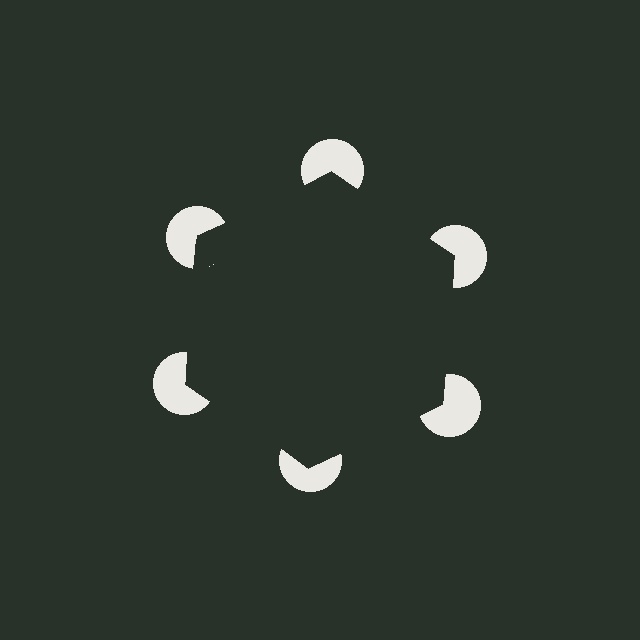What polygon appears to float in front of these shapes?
An illusory hexagon — its edges are inferred from the aligned wedge cuts in the pac-man discs, not physically drawn.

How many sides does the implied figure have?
6 sides.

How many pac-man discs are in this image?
There are 6 — one at each vertex of the illusory hexagon.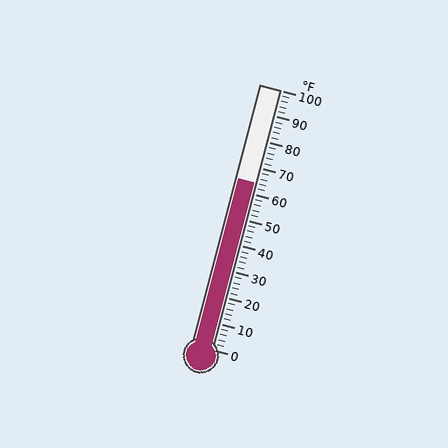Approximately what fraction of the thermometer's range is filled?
The thermometer is filled to approximately 65% of its range.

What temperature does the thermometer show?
The thermometer shows approximately 64°F.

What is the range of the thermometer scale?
The thermometer scale ranges from 0°F to 100°F.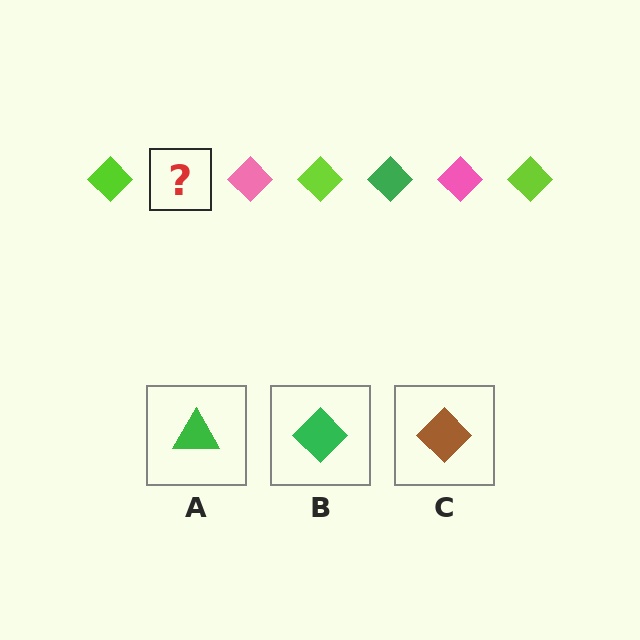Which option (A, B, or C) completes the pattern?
B.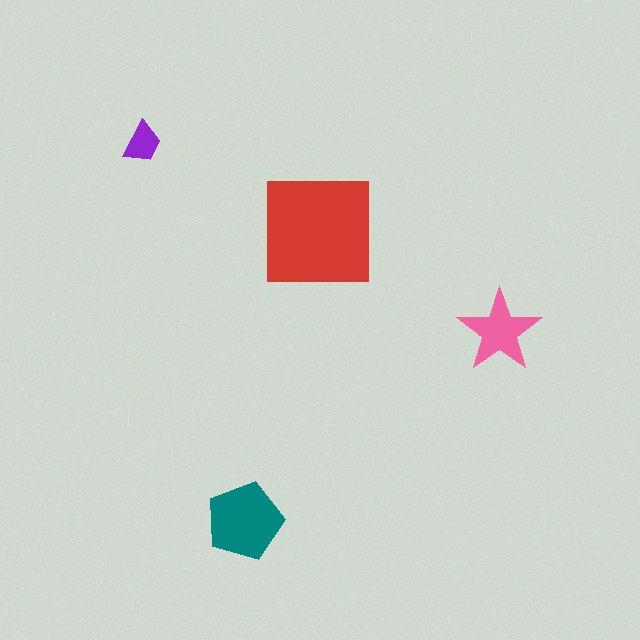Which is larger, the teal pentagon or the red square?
The red square.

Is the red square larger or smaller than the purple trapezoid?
Larger.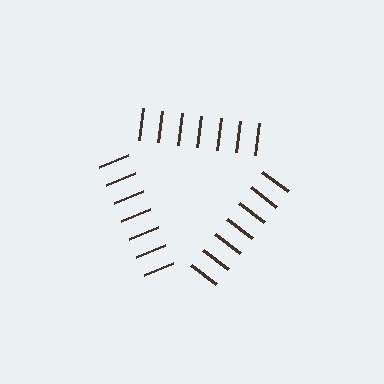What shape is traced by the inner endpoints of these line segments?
An illusory triangle — the line segments terminate on its edges but no continuous stroke is drawn.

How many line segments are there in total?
21 — 7 along each of the 3 edges.